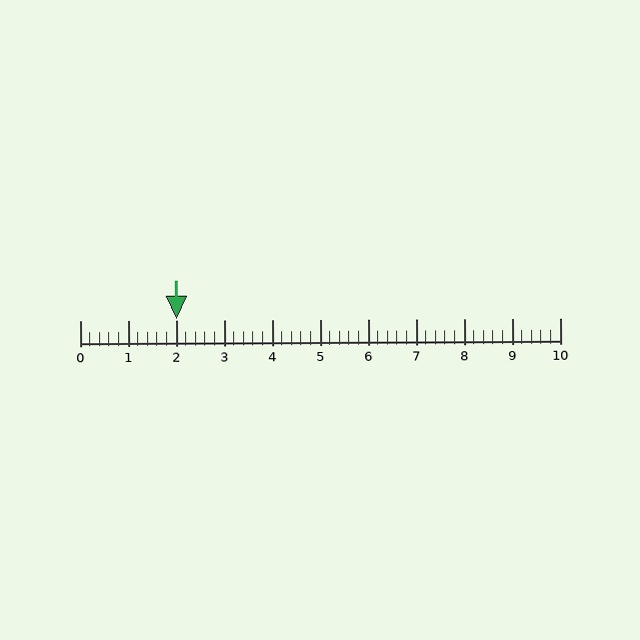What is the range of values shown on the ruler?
The ruler shows values from 0 to 10.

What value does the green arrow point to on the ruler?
The green arrow points to approximately 2.0.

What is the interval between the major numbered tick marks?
The major tick marks are spaced 1 units apart.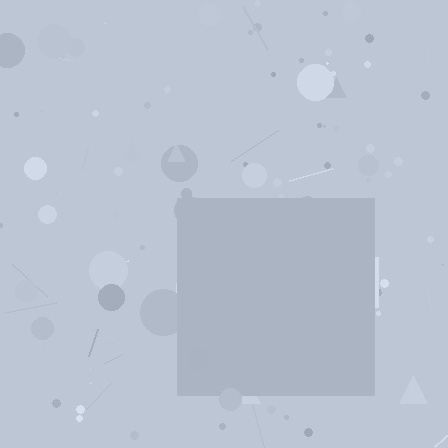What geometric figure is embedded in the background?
A square is embedded in the background.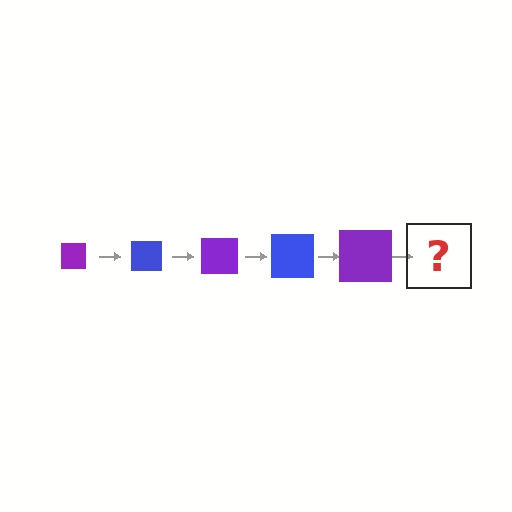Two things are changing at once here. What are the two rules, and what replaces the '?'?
The two rules are that the square grows larger each step and the color cycles through purple and blue. The '?' should be a blue square, larger than the previous one.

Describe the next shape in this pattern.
It should be a blue square, larger than the previous one.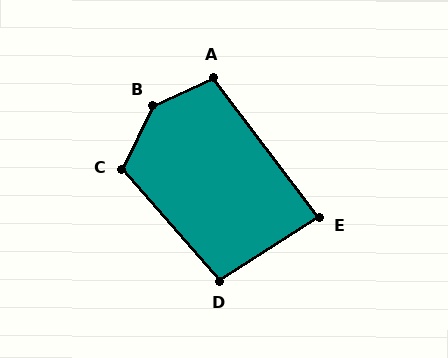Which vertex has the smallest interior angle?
E, at approximately 86 degrees.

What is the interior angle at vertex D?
Approximately 98 degrees (obtuse).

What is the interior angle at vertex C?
Approximately 114 degrees (obtuse).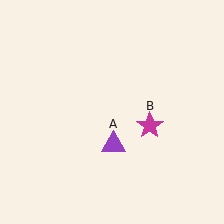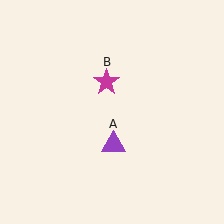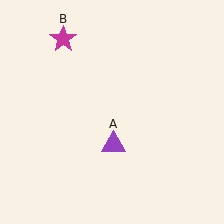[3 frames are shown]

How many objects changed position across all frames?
1 object changed position: magenta star (object B).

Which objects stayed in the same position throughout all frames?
Purple triangle (object A) remained stationary.